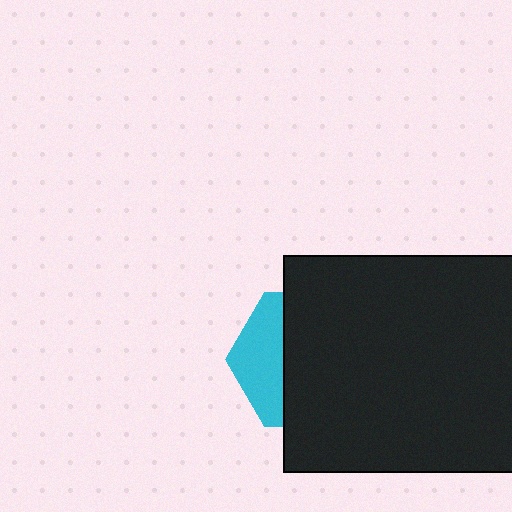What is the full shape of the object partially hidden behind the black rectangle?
The partially hidden object is a cyan hexagon.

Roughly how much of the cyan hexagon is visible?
A small part of it is visible (roughly 33%).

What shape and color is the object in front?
The object in front is a black rectangle.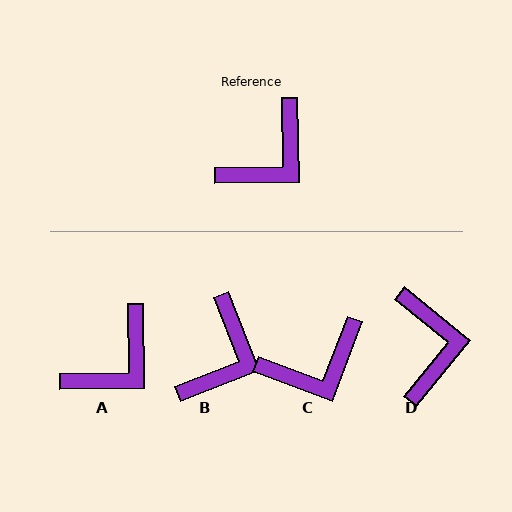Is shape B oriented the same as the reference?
No, it is off by about 20 degrees.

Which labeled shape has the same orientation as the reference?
A.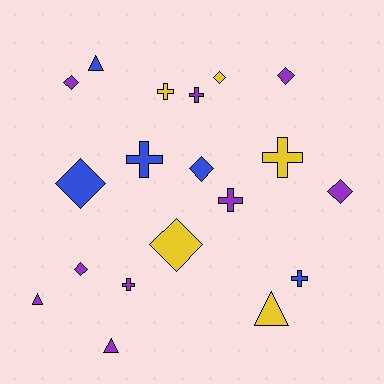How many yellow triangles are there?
There is 1 yellow triangle.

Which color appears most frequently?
Purple, with 9 objects.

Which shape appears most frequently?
Diamond, with 8 objects.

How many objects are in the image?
There are 19 objects.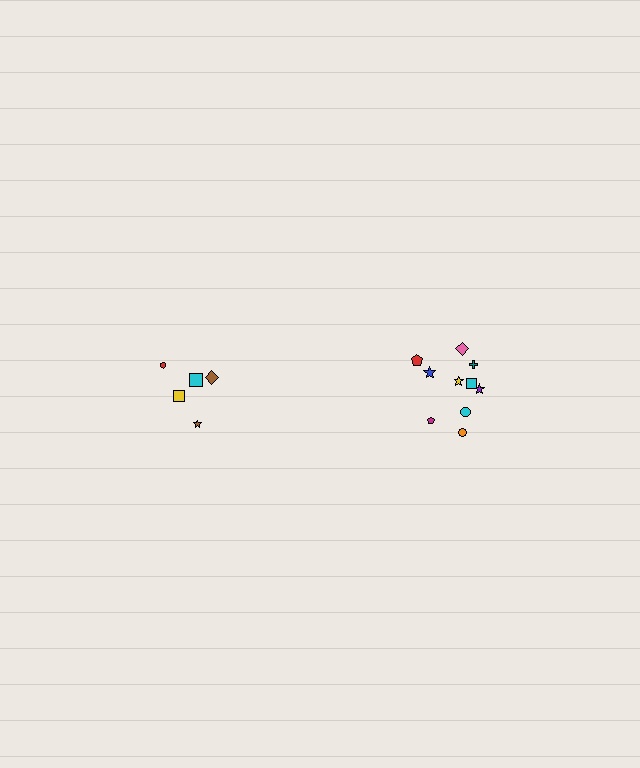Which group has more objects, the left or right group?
The right group.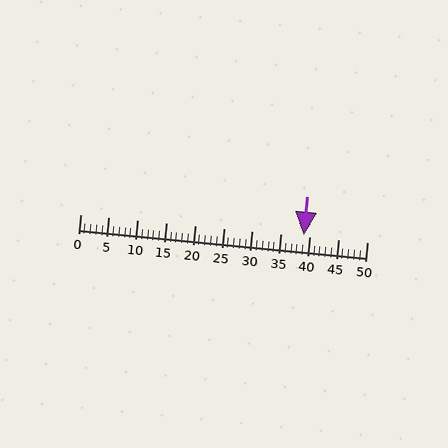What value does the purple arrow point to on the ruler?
The purple arrow points to approximately 39.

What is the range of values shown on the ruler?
The ruler shows values from 0 to 50.